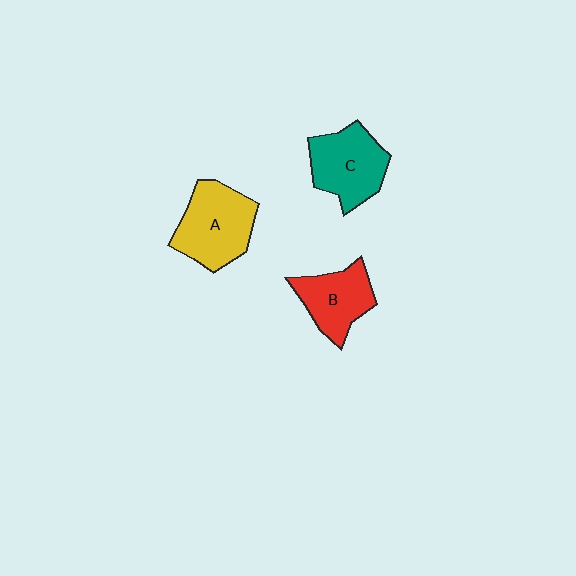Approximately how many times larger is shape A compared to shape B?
Approximately 1.3 times.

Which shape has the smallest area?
Shape B (red).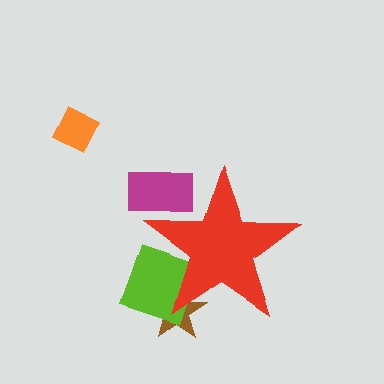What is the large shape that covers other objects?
A red star.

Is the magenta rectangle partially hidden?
Yes, the magenta rectangle is partially hidden behind the red star.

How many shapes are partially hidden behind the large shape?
3 shapes are partially hidden.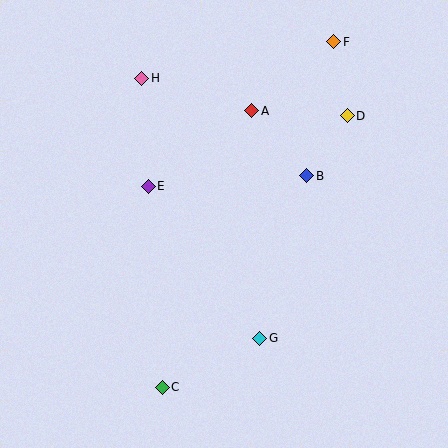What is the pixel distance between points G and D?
The distance between G and D is 239 pixels.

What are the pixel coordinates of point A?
Point A is at (252, 111).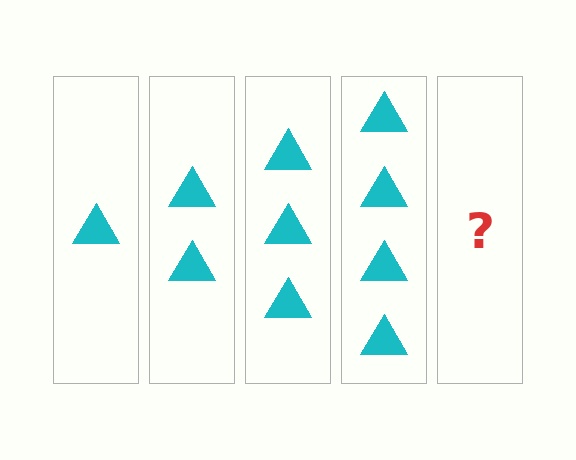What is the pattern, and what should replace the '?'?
The pattern is that each step adds one more triangle. The '?' should be 5 triangles.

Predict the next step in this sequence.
The next step is 5 triangles.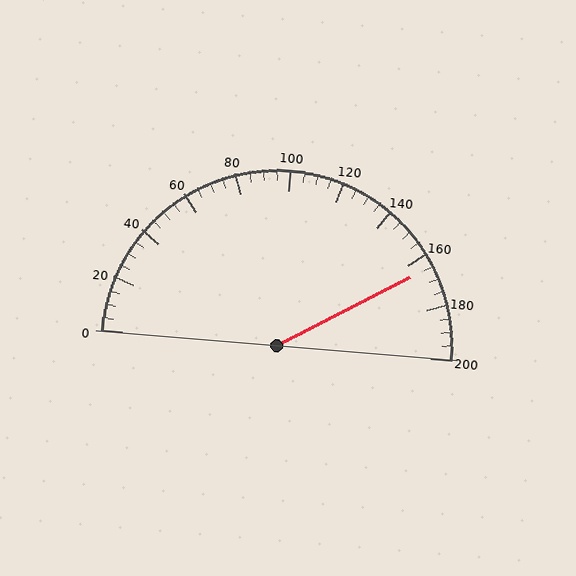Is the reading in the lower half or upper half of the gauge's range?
The reading is in the upper half of the range (0 to 200).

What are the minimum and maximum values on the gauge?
The gauge ranges from 0 to 200.